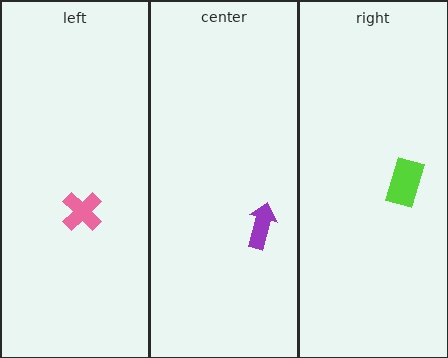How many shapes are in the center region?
1.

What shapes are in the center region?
The purple arrow.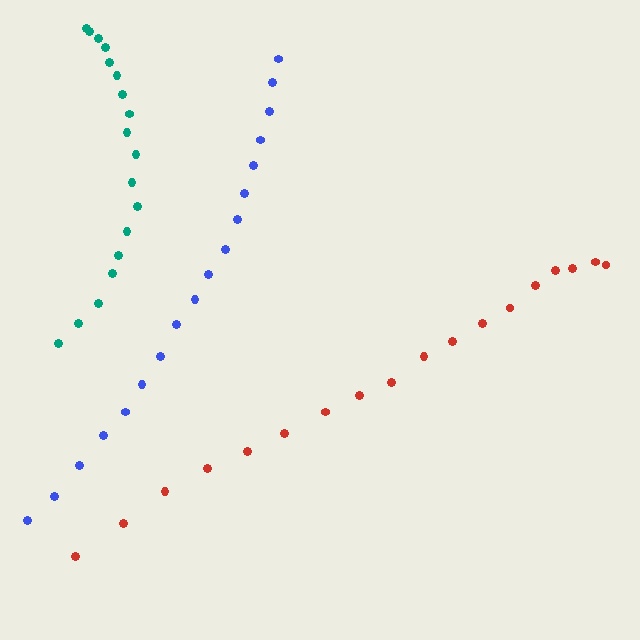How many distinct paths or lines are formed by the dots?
There are 3 distinct paths.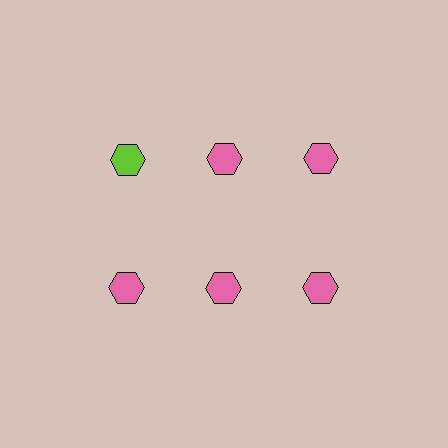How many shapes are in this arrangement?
There are 6 shapes arranged in a grid pattern.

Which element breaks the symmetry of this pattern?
The lime hexagon in the top row, leftmost column breaks the symmetry. All other shapes are pink hexagons.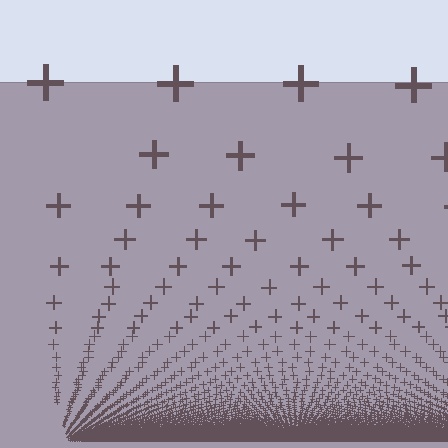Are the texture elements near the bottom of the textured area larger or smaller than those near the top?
Smaller. The gradient is inverted — elements near the bottom are smaller and denser.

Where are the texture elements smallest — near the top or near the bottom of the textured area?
Near the bottom.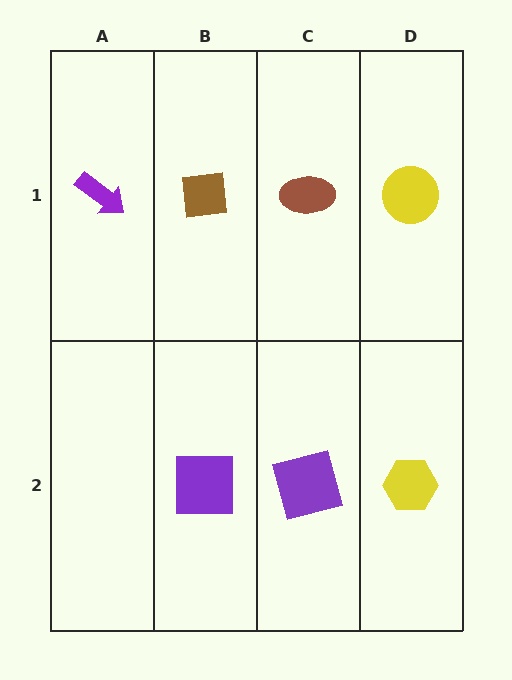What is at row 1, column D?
A yellow circle.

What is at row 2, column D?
A yellow hexagon.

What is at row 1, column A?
A purple arrow.